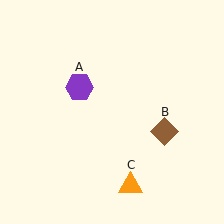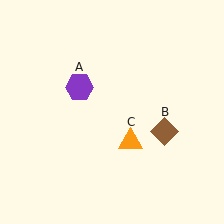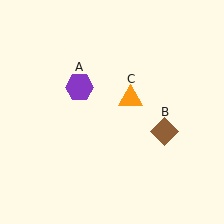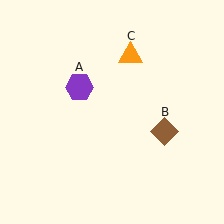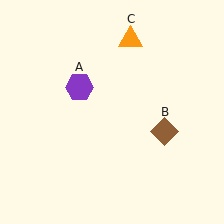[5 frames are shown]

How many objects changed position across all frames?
1 object changed position: orange triangle (object C).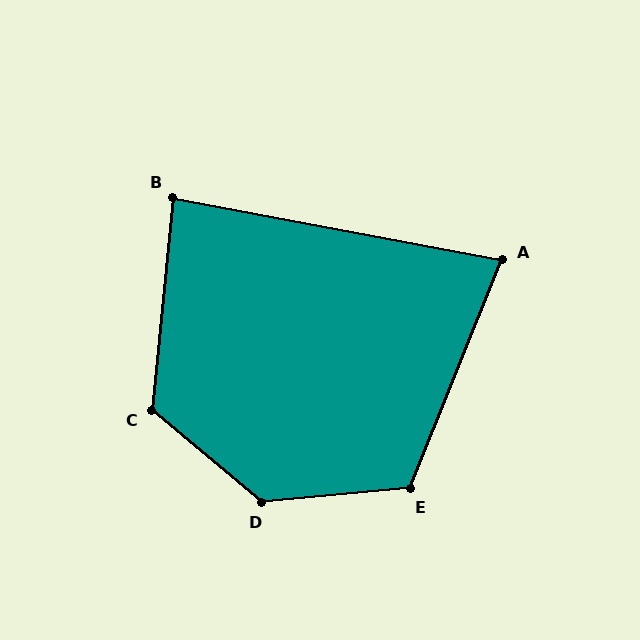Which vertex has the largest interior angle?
D, at approximately 135 degrees.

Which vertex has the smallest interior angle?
A, at approximately 79 degrees.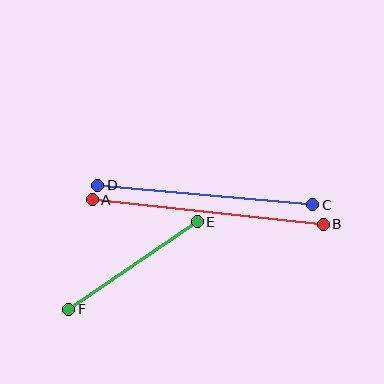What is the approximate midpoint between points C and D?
The midpoint is at approximately (205, 195) pixels.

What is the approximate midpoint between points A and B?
The midpoint is at approximately (208, 212) pixels.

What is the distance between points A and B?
The distance is approximately 232 pixels.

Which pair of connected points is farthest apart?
Points A and B are farthest apart.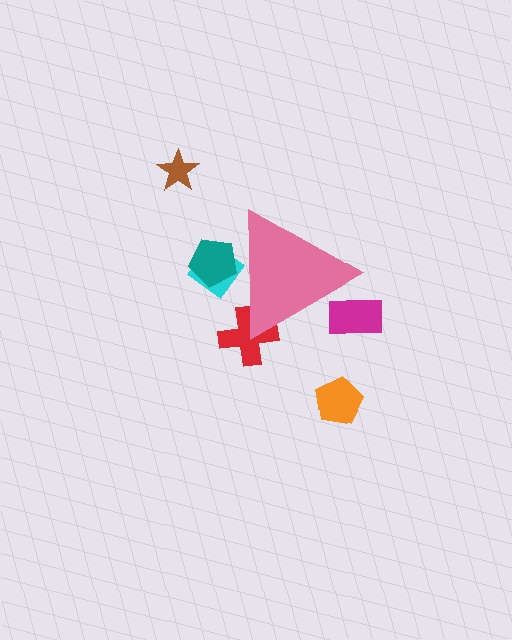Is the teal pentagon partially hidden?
Yes, the teal pentagon is partially hidden behind the pink triangle.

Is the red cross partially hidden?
Yes, the red cross is partially hidden behind the pink triangle.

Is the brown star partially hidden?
No, the brown star is fully visible.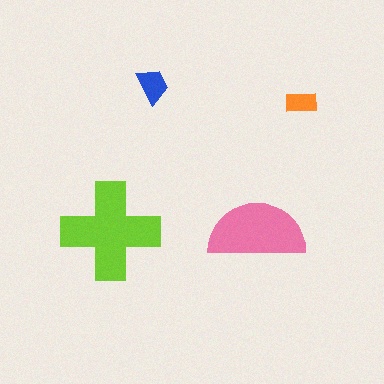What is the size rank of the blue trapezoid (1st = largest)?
3rd.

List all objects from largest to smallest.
The lime cross, the pink semicircle, the blue trapezoid, the orange rectangle.